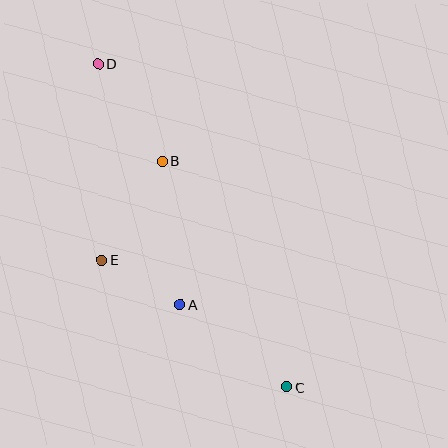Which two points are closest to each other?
Points A and E are closest to each other.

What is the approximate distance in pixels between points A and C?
The distance between A and C is approximately 135 pixels.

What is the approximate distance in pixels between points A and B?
The distance between A and B is approximately 145 pixels.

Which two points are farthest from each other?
Points C and D are farthest from each other.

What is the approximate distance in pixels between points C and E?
The distance between C and E is approximately 225 pixels.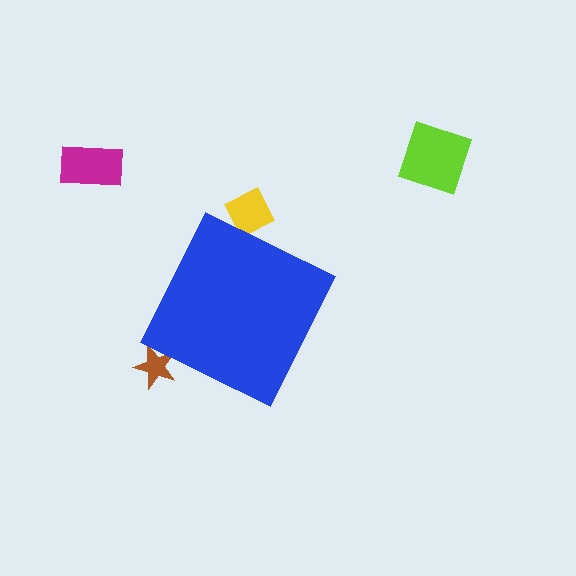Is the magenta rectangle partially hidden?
No, the magenta rectangle is fully visible.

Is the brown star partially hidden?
Yes, the brown star is partially hidden behind the blue diamond.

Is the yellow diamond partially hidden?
Yes, the yellow diamond is partially hidden behind the blue diamond.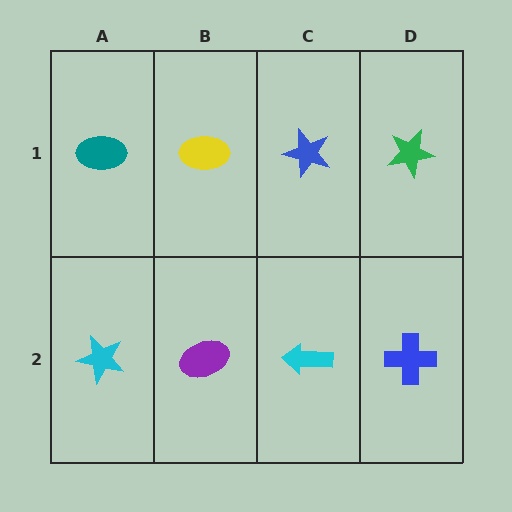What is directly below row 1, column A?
A cyan star.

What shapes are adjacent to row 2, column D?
A green star (row 1, column D), a cyan arrow (row 2, column C).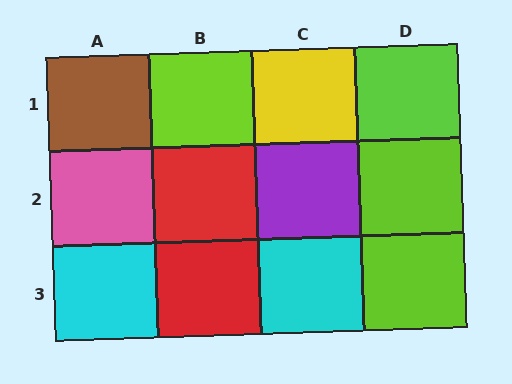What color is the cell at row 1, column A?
Brown.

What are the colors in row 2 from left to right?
Pink, red, purple, lime.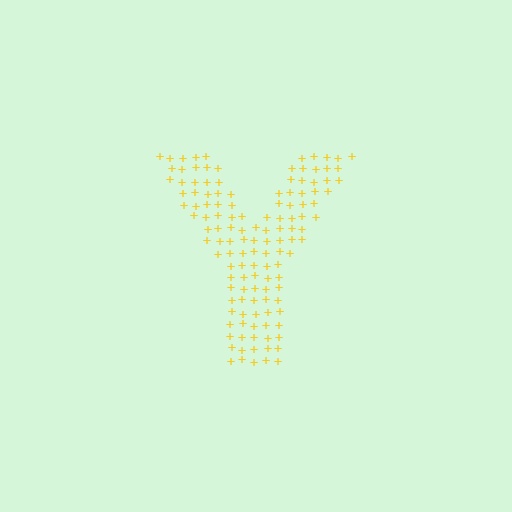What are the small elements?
The small elements are plus signs.